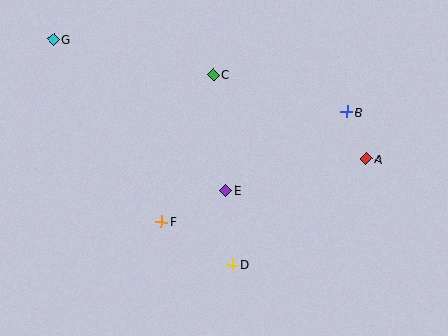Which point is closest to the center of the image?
Point E at (226, 190) is closest to the center.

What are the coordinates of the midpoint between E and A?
The midpoint between E and A is at (296, 174).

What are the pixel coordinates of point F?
Point F is at (161, 222).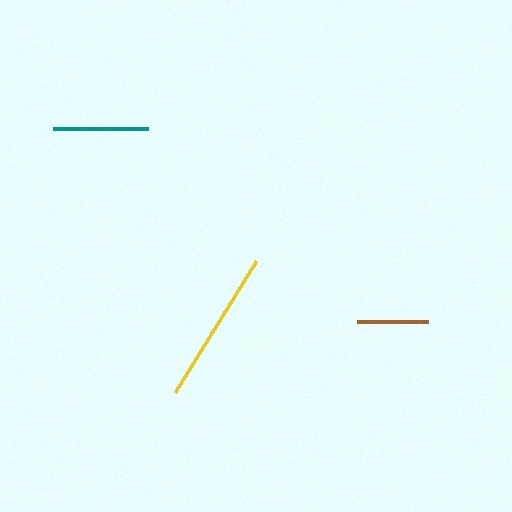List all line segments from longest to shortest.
From longest to shortest: yellow, teal, brown.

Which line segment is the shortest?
The brown line is the shortest at approximately 70 pixels.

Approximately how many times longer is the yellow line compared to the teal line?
The yellow line is approximately 1.6 times the length of the teal line.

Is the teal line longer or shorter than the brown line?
The teal line is longer than the brown line.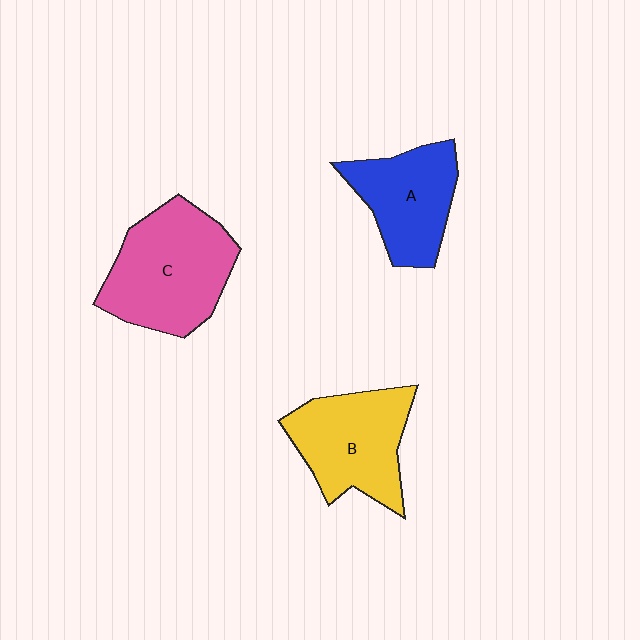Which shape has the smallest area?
Shape A (blue).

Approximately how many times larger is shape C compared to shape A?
Approximately 1.4 times.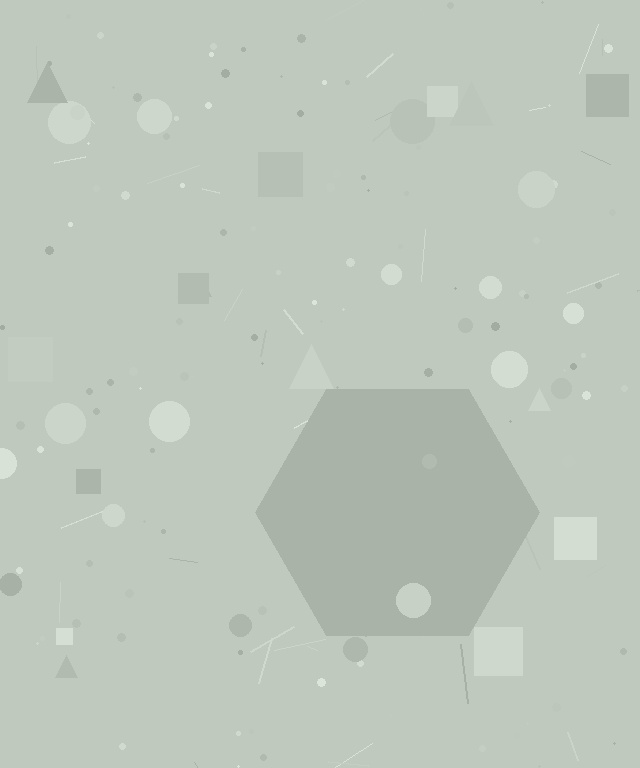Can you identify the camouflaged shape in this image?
The camouflaged shape is a hexagon.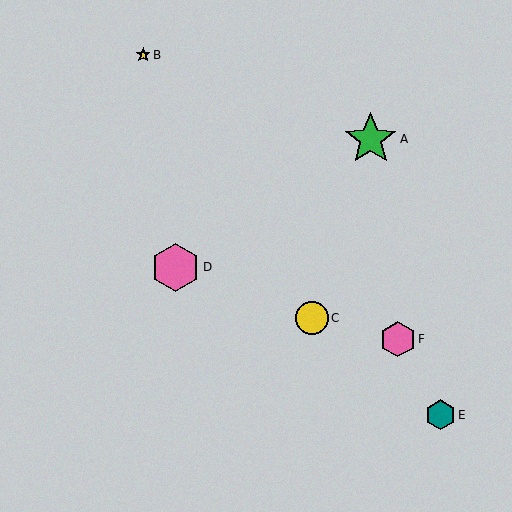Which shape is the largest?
The green star (labeled A) is the largest.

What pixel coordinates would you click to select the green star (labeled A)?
Click at (371, 139) to select the green star A.